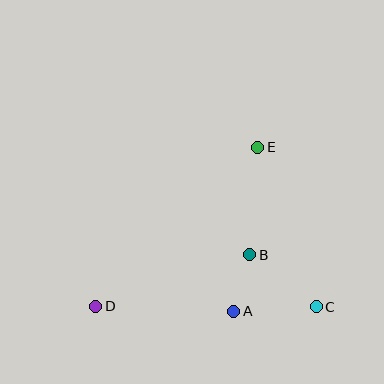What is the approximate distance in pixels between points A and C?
The distance between A and C is approximately 82 pixels.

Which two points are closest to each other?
Points A and B are closest to each other.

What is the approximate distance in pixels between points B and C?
The distance between B and C is approximately 84 pixels.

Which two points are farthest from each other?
Points D and E are farthest from each other.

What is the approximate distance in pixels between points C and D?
The distance between C and D is approximately 220 pixels.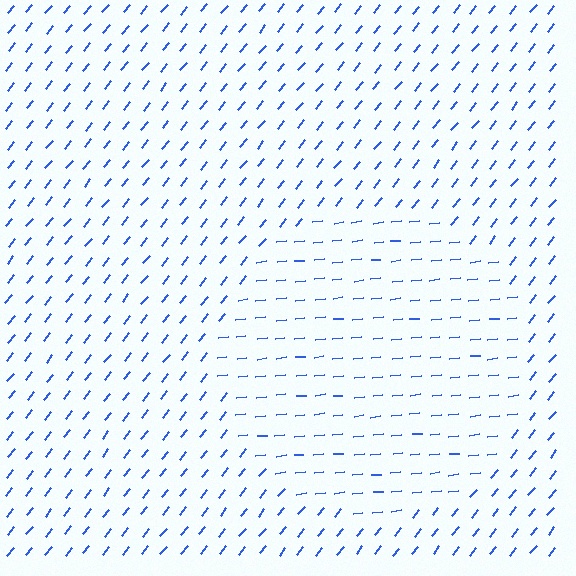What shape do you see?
I see a circle.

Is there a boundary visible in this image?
Yes, there is a texture boundary formed by a change in line orientation.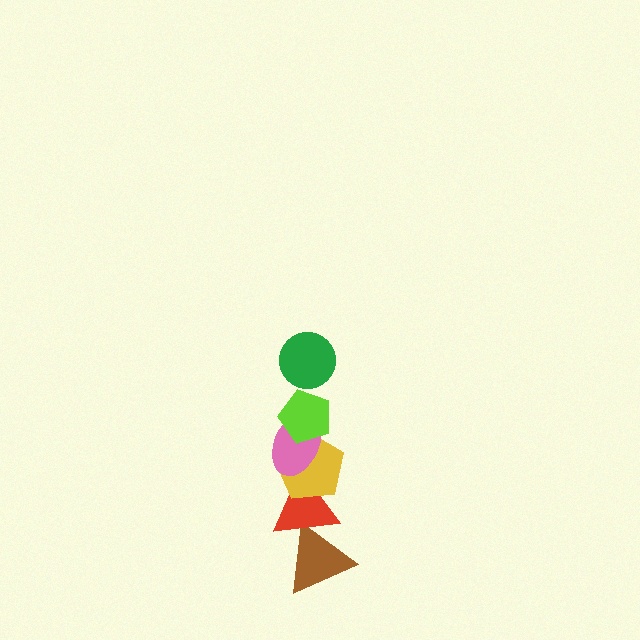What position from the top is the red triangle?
The red triangle is 5th from the top.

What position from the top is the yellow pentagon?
The yellow pentagon is 4th from the top.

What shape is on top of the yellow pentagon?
The pink ellipse is on top of the yellow pentagon.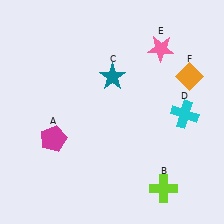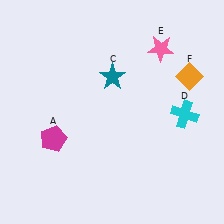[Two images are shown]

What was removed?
The lime cross (B) was removed in Image 2.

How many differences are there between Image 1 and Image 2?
There is 1 difference between the two images.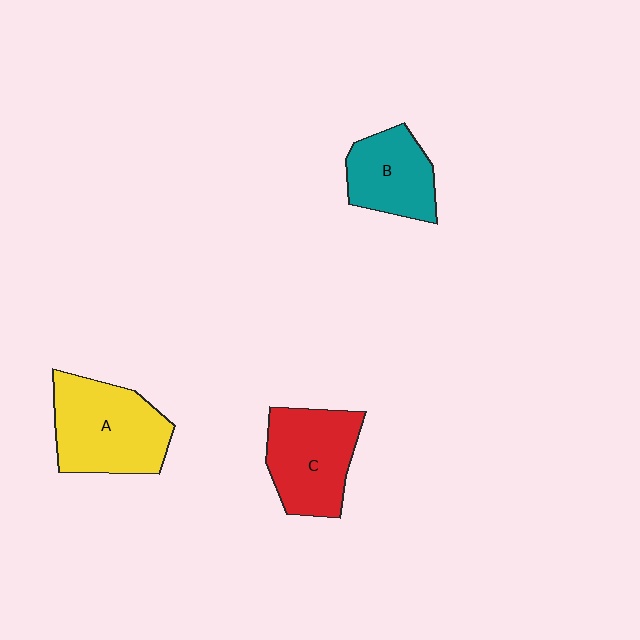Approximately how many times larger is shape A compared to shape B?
Approximately 1.5 times.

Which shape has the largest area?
Shape A (yellow).